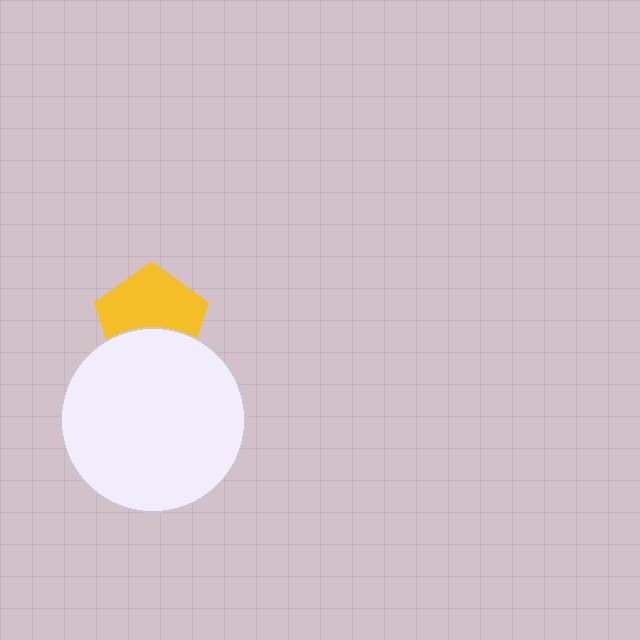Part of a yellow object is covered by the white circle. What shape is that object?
It is a pentagon.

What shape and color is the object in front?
The object in front is a white circle.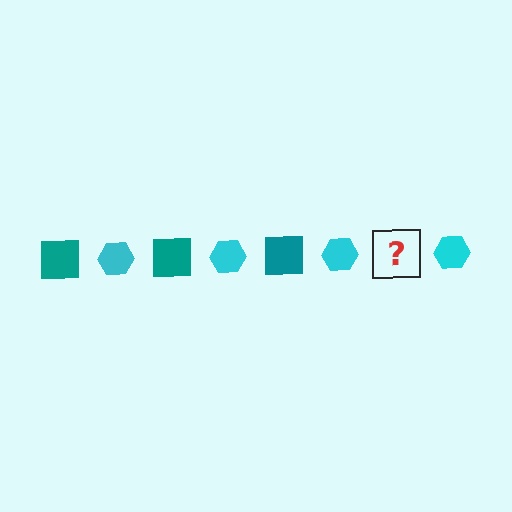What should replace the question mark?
The question mark should be replaced with a teal square.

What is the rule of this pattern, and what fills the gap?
The rule is that the pattern alternates between teal square and cyan hexagon. The gap should be filled with a teal square.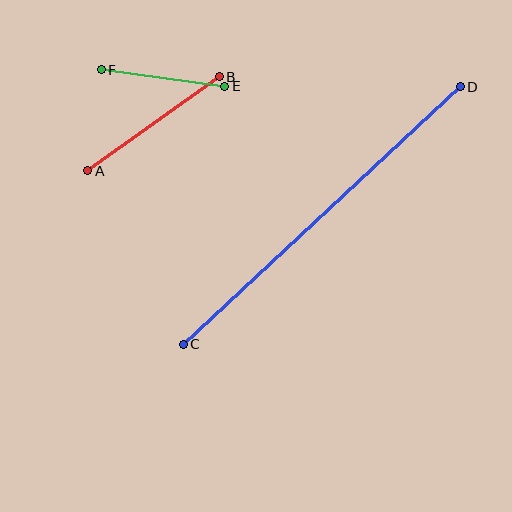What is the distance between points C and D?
The distance is approximately 378 pixels.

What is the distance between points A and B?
The distance is approximately 162 pixels.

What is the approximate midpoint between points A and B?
The midpoint is at approximately (154, 124) pixels.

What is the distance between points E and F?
The distance is approximately 125 pixels.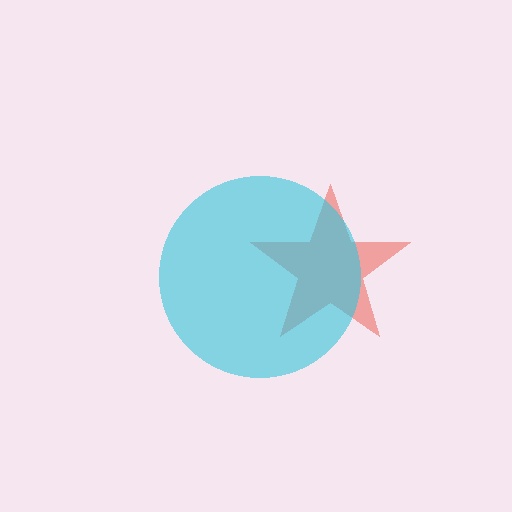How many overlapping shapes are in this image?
There are 2 overlapping shapes in the image.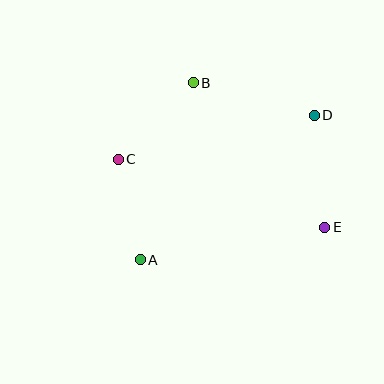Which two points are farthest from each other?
Points A and D are farthest from each other.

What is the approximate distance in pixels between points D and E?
The distance between D and E is approximately 112 pixels.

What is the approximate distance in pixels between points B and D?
The distance between B and D is approximately 125 pixels.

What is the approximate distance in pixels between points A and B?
The distance between A and B is approximately 185 pixels.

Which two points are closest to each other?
Points A and C are closest to each other.